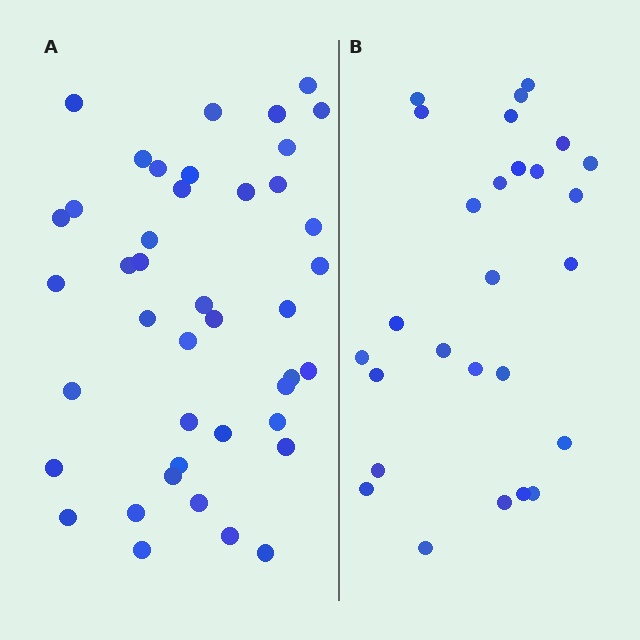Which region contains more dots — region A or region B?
Region A (the left region) has more dots.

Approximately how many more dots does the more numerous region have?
Region A has approximately 15 more dots than region B.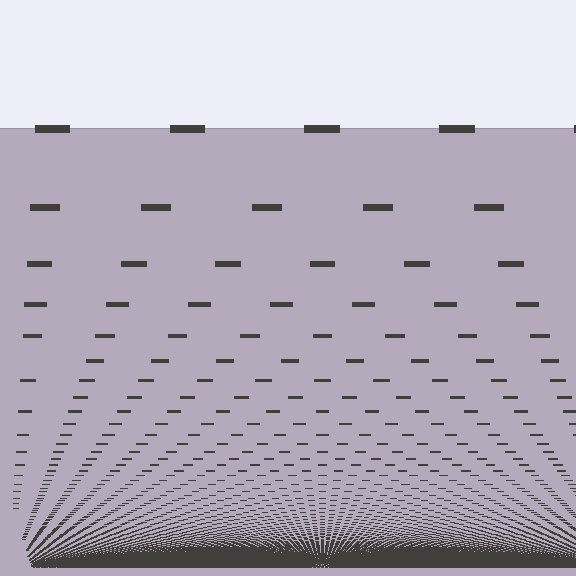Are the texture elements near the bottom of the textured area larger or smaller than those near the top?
Smaller. The gradient is inverted — elements near the bottom are smaller and denser.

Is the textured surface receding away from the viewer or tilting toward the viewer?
The surface appears to tilt toward the viewer. Texture elements get larger and sparser toward the top.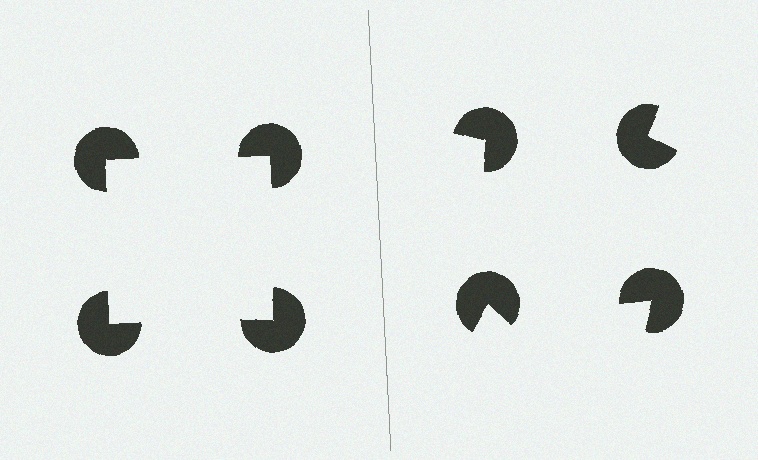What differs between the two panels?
The pac-man discs are positioned identically on both sides; only the wedge orientations differ. On the left they align to a square; on the right they are misaligned.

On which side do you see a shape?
An illusory square appears on the left side. On the right side the wedge cuts are rotated, so no coherent shape forms.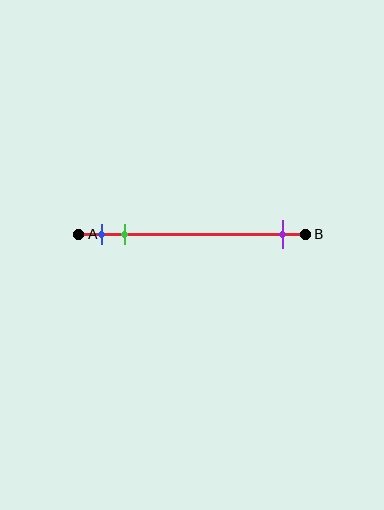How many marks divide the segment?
There are 3 marks dividing the segment.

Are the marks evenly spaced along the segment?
No, the marks are not evenly spaced.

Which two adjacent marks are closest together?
The blue and green marks are the closest adjacent pair.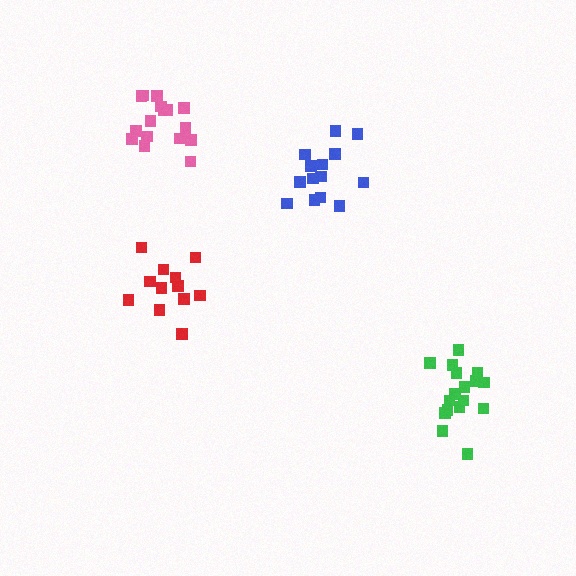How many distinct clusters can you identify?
There are 4 distinct clusters.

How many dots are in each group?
Group 1: 12 dots, Group 2: 16 dots, Group 3: 14 dots, Group 4: 17 dots (59 total).